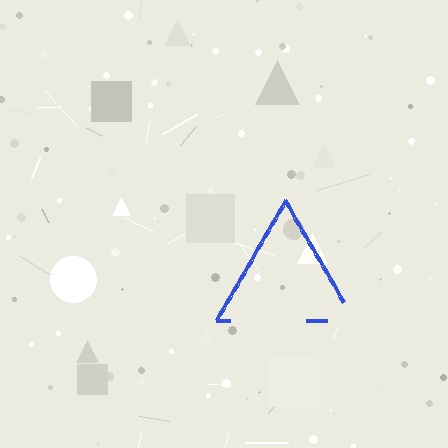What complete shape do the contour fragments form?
The contour fragments form a triangle.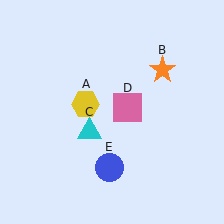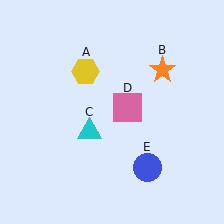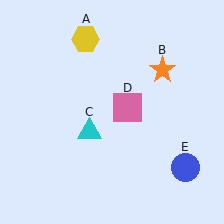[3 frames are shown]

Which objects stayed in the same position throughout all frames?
Orange star (object B) and cyan triangle (object C) and pink square (object D) remained stationary.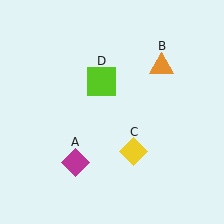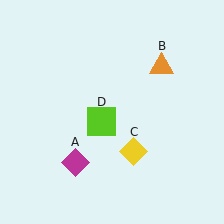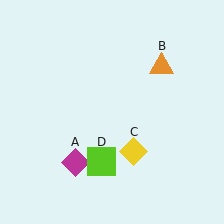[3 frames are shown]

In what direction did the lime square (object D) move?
The lime square (object D) moved down.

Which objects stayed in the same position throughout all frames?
Magenta diamond (object A) and orange triangle (object B) and yellow diamond (object C) remained stationary.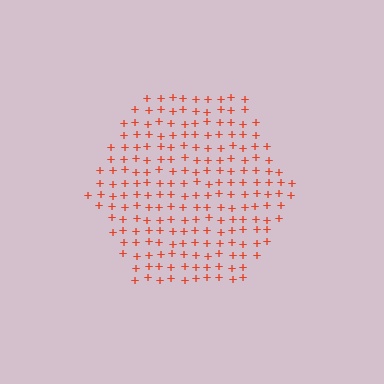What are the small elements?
The small elements are plus signs.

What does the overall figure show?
The overall figure shows a hexagon.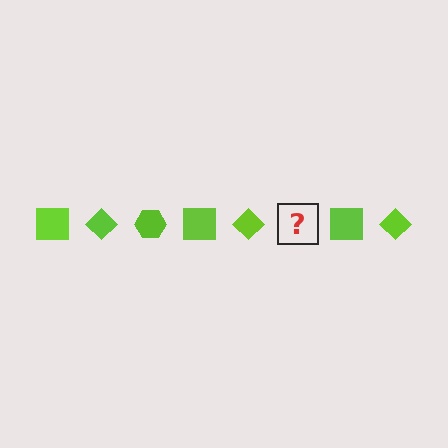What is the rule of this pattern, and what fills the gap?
The rule is that the pattern cycles through square, diamond, hexagon shapes in lime. The gap should be filled with a lime hexagon.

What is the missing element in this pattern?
The missing element is a lime hexagon.